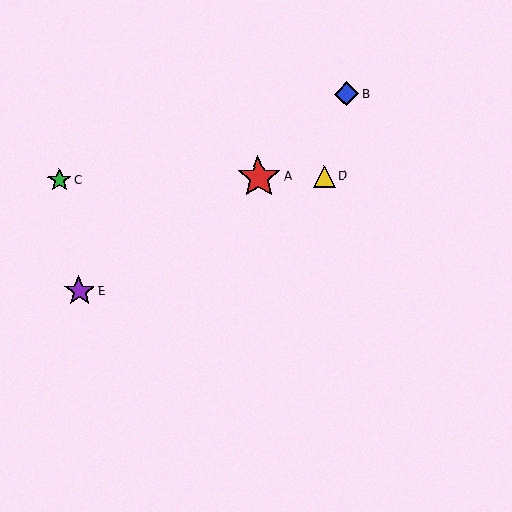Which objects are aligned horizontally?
Objects A, C, D are aligned horizontally.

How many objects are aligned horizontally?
3 objects (A, C, D) are aligned horizontally.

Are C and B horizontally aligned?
No, C is at y≈181 and B is at y≈94.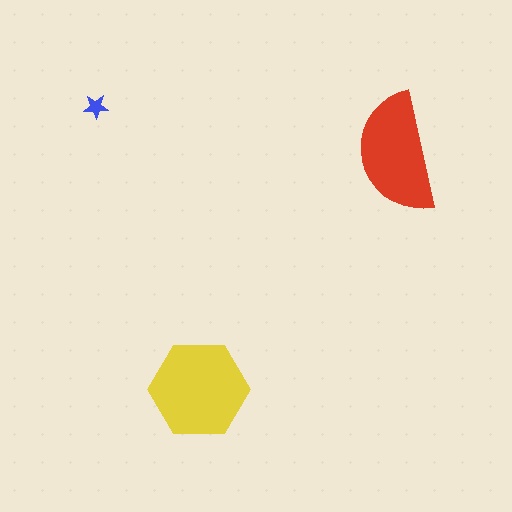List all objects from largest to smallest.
The yellow hexagon, the red semicircle, the blue star.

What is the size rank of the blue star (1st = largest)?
3rd.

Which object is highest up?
The blue star is topmost.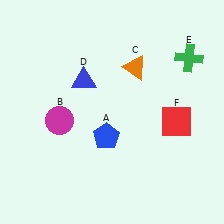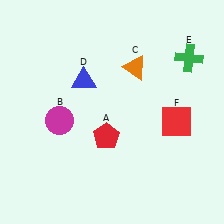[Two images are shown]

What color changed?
The pentagon (A) changed from blue in Image 1 to red in Image 2.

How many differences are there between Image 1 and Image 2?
There is 1 difference between the two images.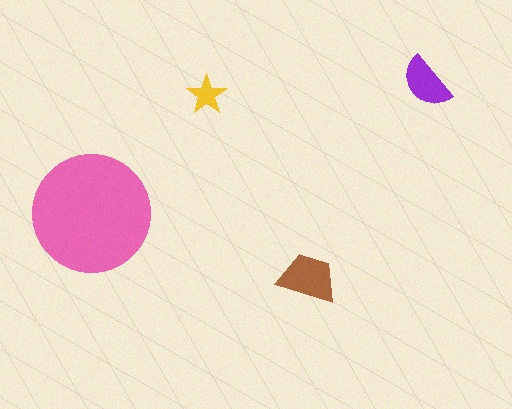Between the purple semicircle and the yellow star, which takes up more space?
The purple semicircle.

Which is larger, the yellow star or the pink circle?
The pink circle.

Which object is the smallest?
The yellow star.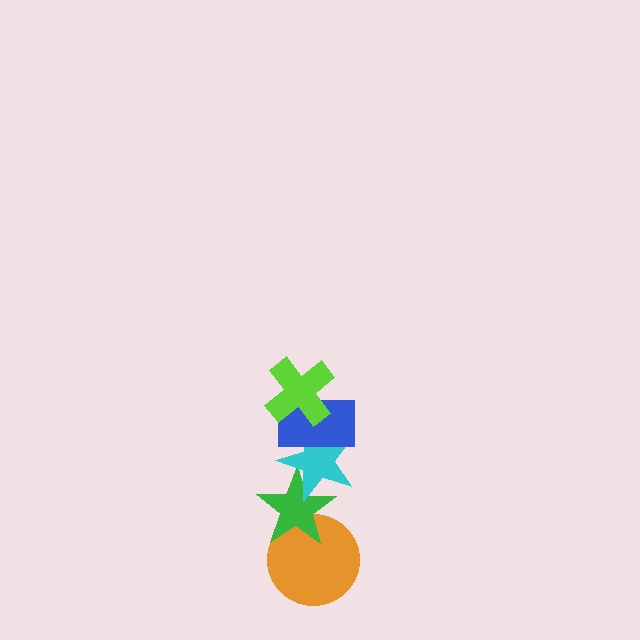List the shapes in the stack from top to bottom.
From top to bottom: the lime cross, the blue rectangle, the cyan star, the green star, the orange circle.